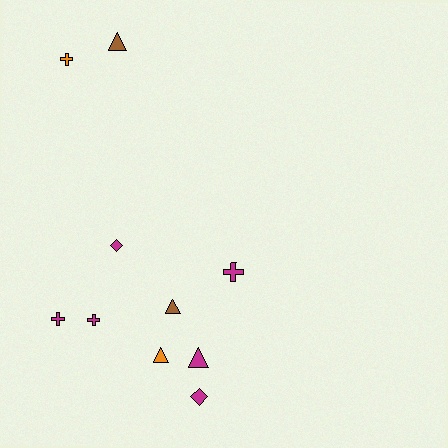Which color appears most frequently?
Magenta, with 6 objects.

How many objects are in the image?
There are 10 objects.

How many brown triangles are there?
There are 2 brown triangles.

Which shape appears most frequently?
Triangle, with 4 objects.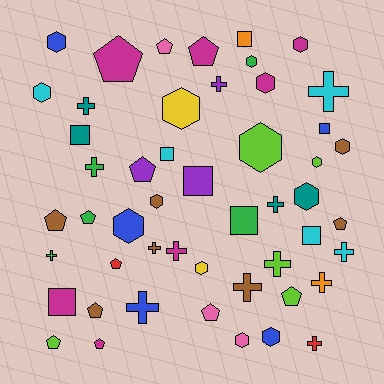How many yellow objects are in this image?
There are 2 yellow objects.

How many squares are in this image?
There are 8 squares.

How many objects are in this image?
There are 50 objects.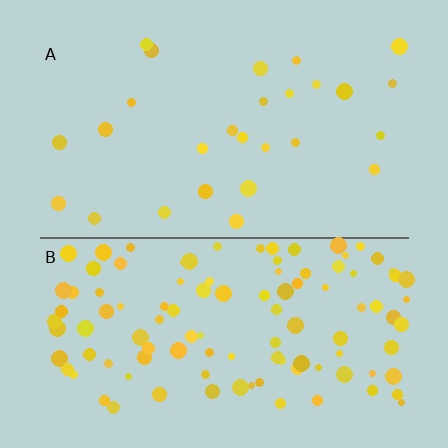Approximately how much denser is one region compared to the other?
Approximately 4.0× — region B over region A.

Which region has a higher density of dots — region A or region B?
B (the bottom).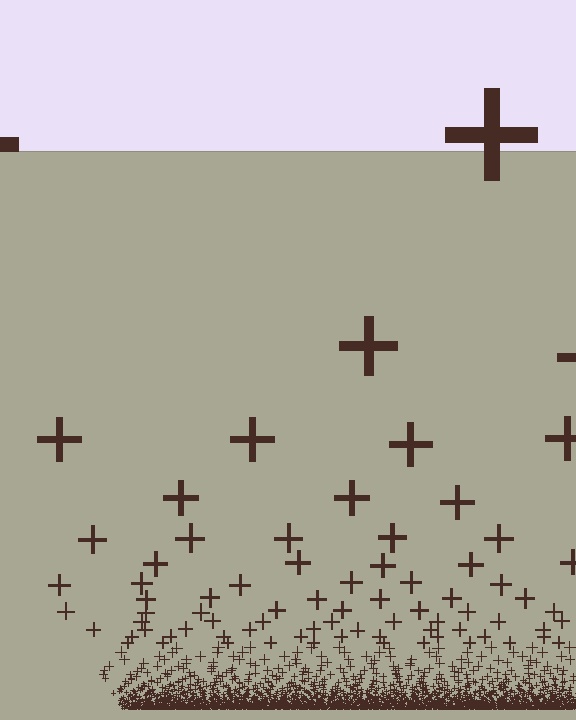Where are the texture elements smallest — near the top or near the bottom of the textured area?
Near the bottom.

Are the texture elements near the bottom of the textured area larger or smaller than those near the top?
Smaller. The gradient is inverted — elements near the bottom are smaller and denser.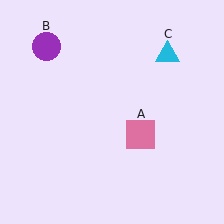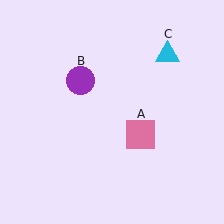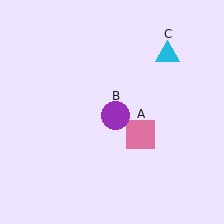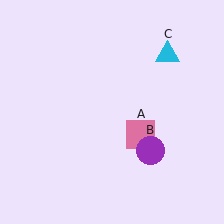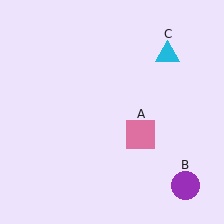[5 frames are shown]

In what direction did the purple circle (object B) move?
The purple circle (object B) moved down and to the right.